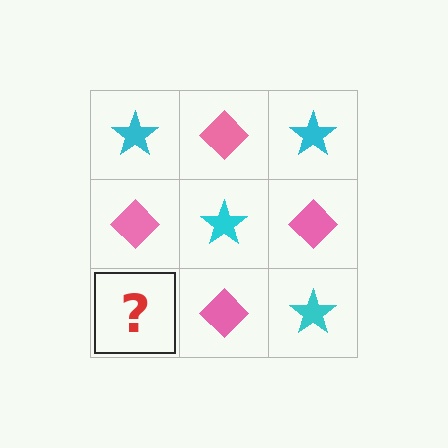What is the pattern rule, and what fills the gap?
The rule is that it alternates cyan star and pink diamond in a checkerboard pattern. The gap should be filled with a cyan star.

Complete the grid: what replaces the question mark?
The question mark should be replaced with a cyan star.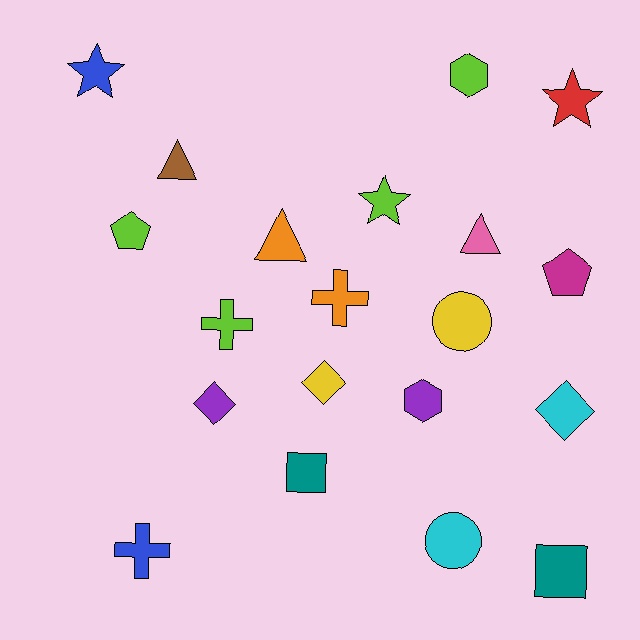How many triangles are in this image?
There are 3 triangles.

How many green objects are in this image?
There are no green objects.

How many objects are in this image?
There are 20 objects.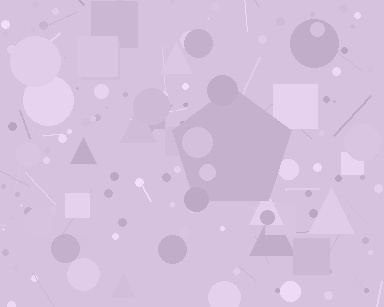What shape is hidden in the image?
A pentagon is hidden in the image.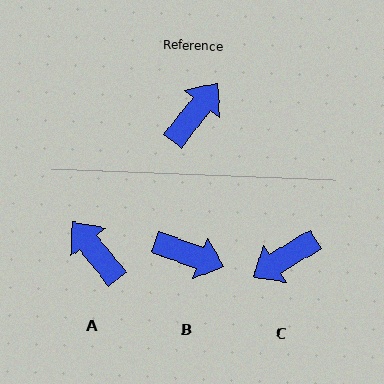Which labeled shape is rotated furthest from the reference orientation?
C, about 158 degrees away.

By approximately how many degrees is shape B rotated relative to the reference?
Approximately 73 degrees clockwise.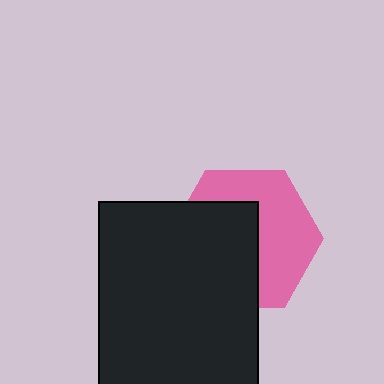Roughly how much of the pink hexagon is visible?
About half of it is visible (roughly 50%).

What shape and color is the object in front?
The object in front is a black rectangle.